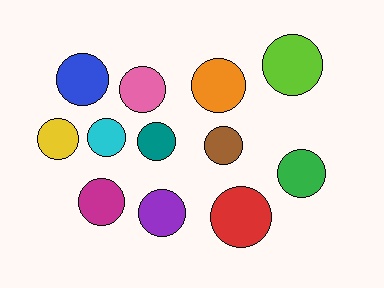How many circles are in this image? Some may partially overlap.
There are 12 circles.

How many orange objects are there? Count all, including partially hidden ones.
There is 1 orange object.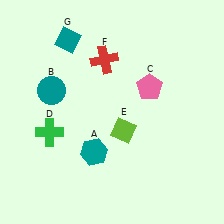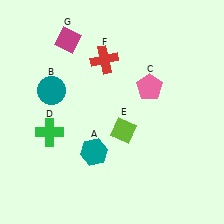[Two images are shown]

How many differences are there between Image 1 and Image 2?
There is 1 difference between the two images.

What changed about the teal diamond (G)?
In Image 1, G is teal. In Image 2, it changed to magenta.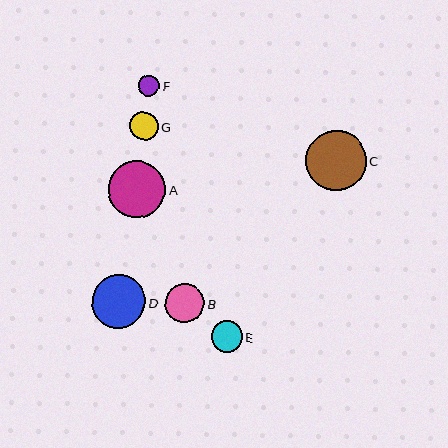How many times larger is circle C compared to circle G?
Circle C is approximately 2.1 times the size of circle G.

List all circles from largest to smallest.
From largest to smallest: C, A, D, B, E, G, F.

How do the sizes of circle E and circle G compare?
Circle E and circle G are approximately the same size.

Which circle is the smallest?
Circle F is the smallest with a size of approximately 21 pixels.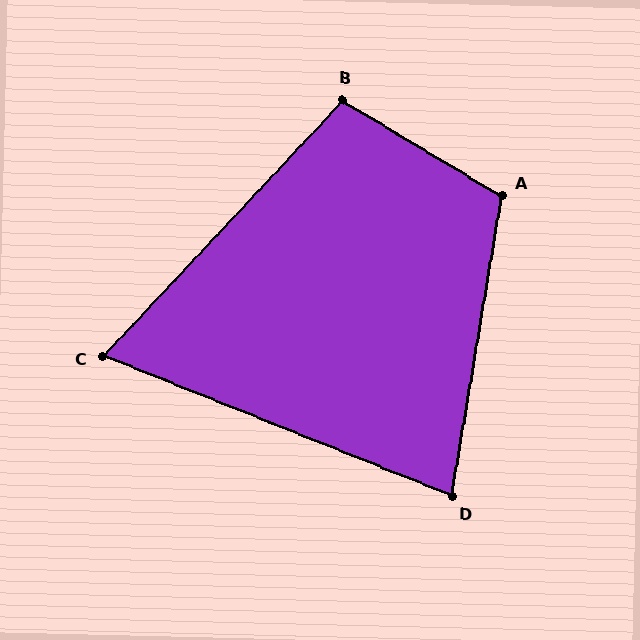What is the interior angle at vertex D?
Approximately 78 degrees (acute).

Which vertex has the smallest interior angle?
C, at approximately 69 degrees.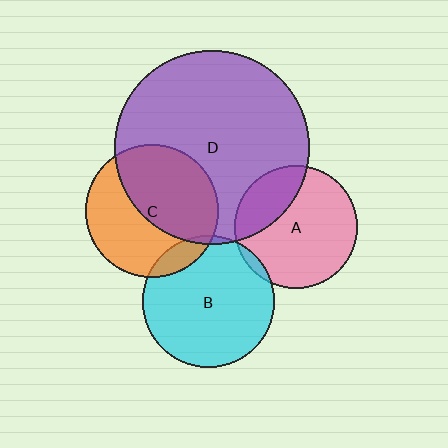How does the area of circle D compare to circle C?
Approximately 2.2 times.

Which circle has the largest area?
Circle D (purple).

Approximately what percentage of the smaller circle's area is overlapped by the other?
Approximately 5%.